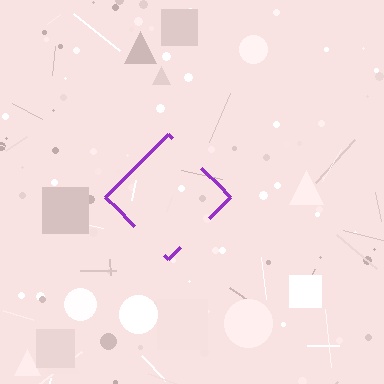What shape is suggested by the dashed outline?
The dashed outline suggests a diamond.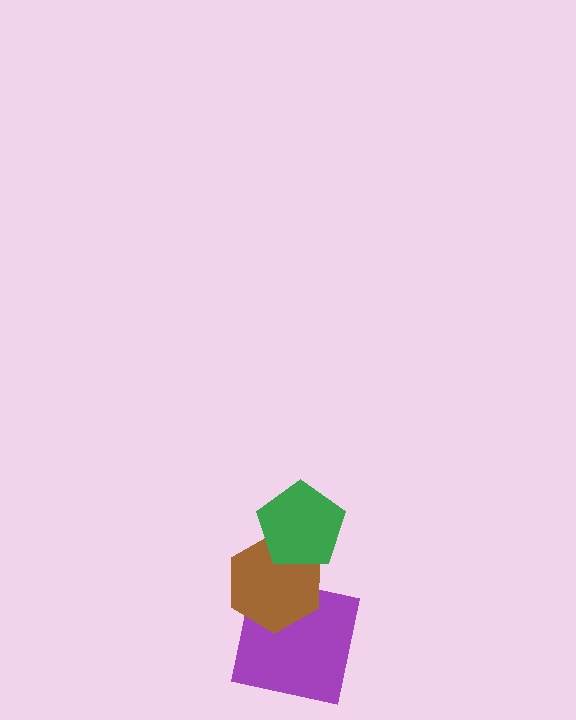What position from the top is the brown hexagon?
The brown hexagon is 2nd from the top.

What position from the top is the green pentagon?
The green pentagon is 1st from the top.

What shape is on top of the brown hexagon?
The green pentagon is on top of the brown hexagon.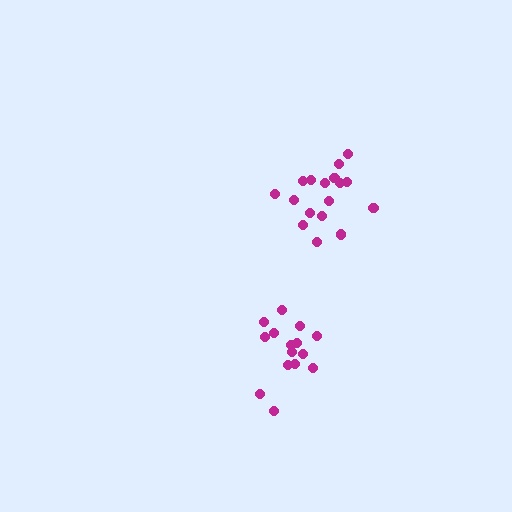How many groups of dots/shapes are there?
There are 2 groups.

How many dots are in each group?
Group 1: 18 dots, Group 2: 15 dots (33 total).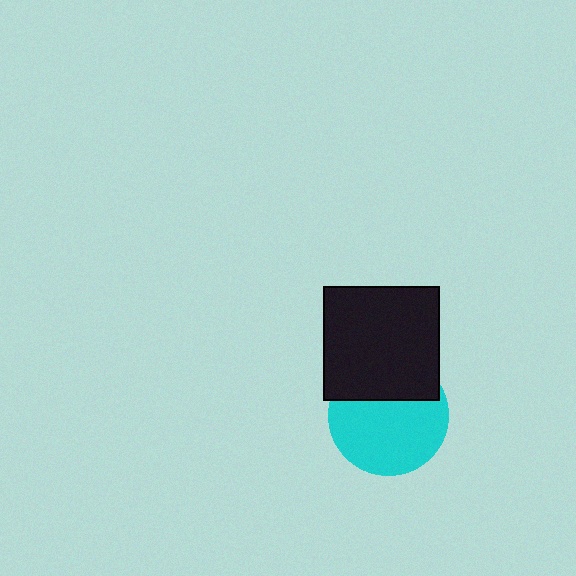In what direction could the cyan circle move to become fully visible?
The cyan circle could move down. That would shift it out from behind the black rectangle entirely.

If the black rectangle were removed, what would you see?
You would see the complete cyan circle.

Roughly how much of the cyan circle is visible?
Most of it is visible (roughly 65%).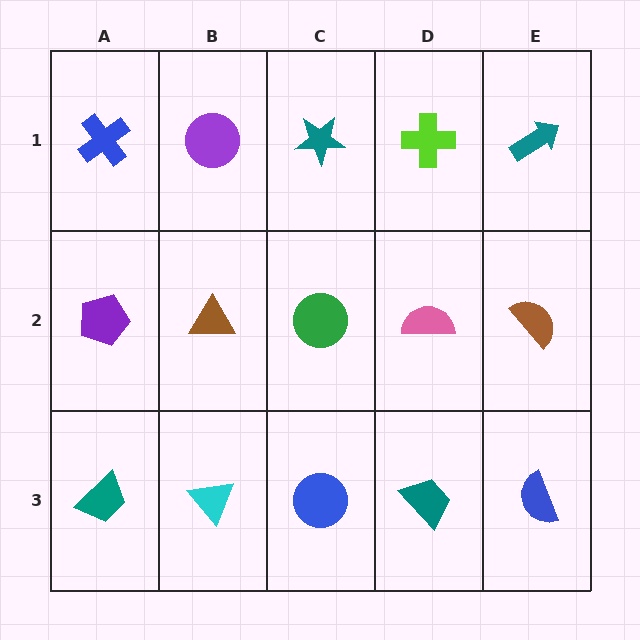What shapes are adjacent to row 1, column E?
A brown semicircle (row 2, column E), a lime cross (row 1, column D).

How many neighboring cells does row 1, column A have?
2.